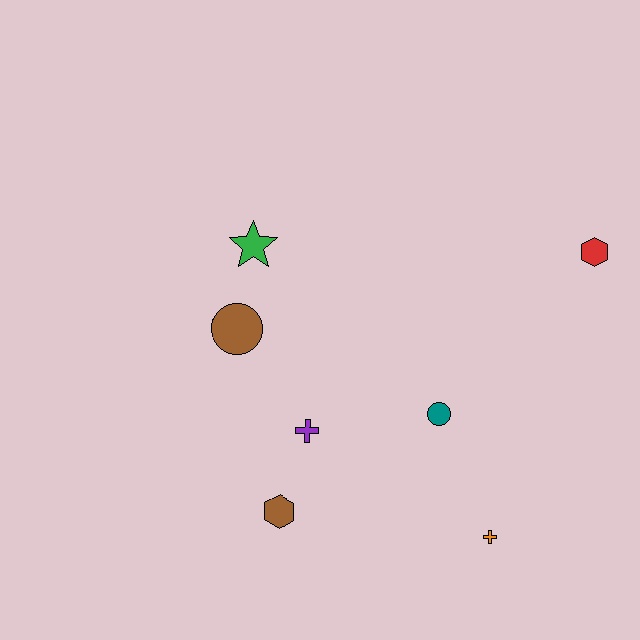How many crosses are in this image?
There are 2 crosses.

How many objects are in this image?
There are 7 objects.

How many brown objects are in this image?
There are 2 brown objects.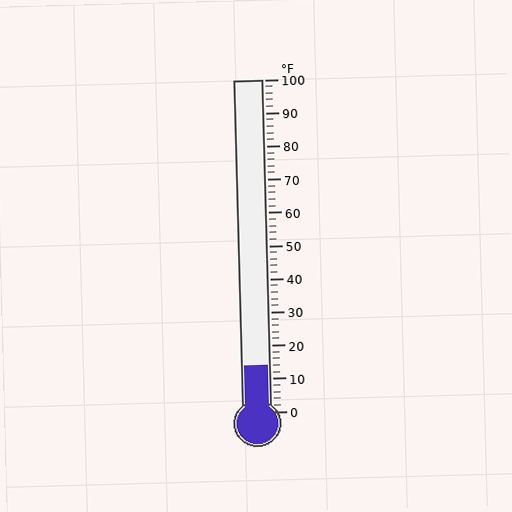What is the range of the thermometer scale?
The thermometer scale ranges from 0°F to 100°F.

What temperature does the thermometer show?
The thermometer shows approximately 14°F.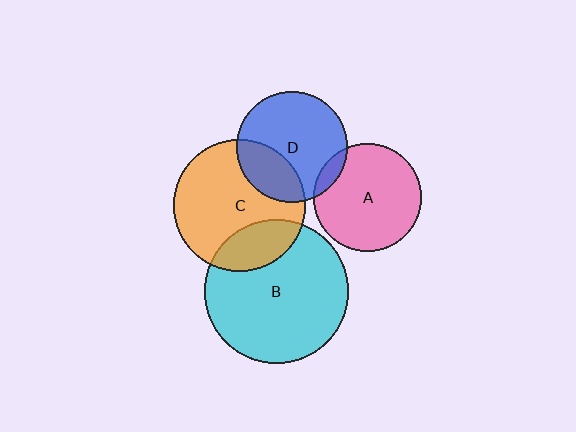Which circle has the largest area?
Circle B (cyan).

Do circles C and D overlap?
Yes.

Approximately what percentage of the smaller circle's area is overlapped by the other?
Approximately 30%.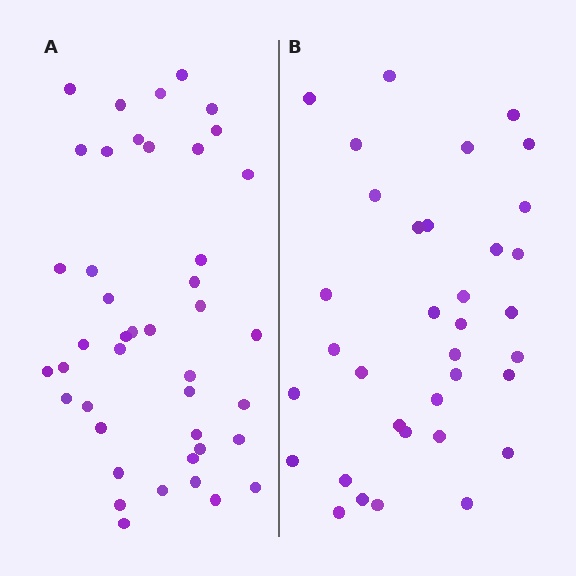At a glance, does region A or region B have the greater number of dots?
Region A (the left region) has more dots.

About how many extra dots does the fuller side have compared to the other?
Region A has roughly 8 or so more dots than region B.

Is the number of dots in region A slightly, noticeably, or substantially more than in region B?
Region A has only slightly more — the two regions are fairly close. The ratio is roughly 1.2 to 1.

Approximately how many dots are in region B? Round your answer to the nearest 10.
About 40 dots. (The exact count is 35, which rounds to 40.)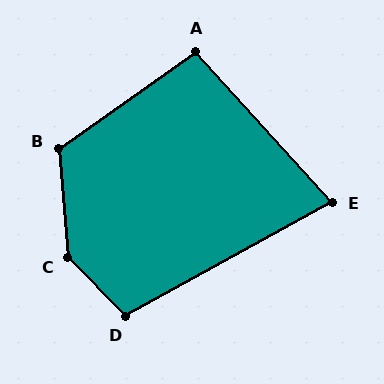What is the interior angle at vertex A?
Approximately 97 degrees (obtuse).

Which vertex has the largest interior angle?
C, at approximately 140 degrees.